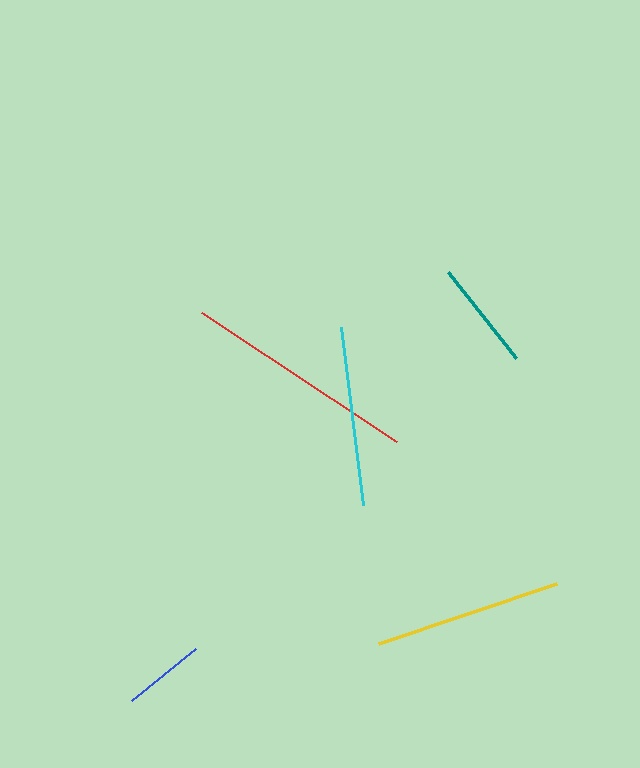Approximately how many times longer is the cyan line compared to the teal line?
The cyan line is approximately 1.6 times the length of the teal line.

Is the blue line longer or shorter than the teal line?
The teal line is longer than the blue line.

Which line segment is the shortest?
The blue line is the shortest at approximately 82 pixels.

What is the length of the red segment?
The red segment is approximately 234 pixels long.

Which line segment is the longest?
The red line is the longest at approximately 234 pixels.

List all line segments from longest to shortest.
From longest to shortest: red, yellow, cyan, teal, blue.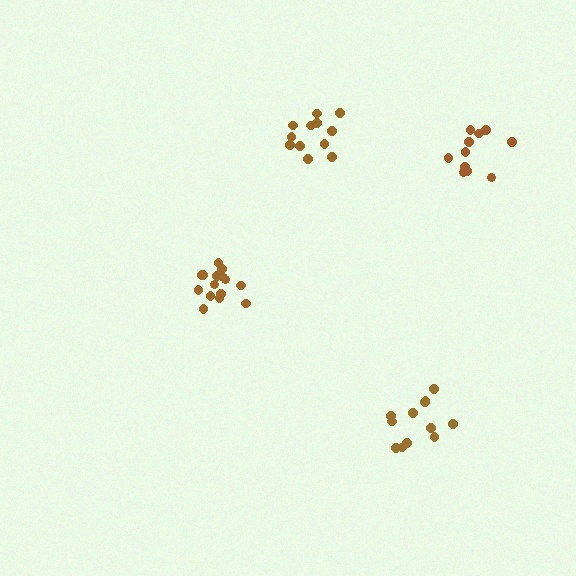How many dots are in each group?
Group 1: 12 dots, Group 2: 11 dots, Group 3: 12 dots, Group 4: 15 dots (50 total).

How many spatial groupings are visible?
There are 4 spatial groupings.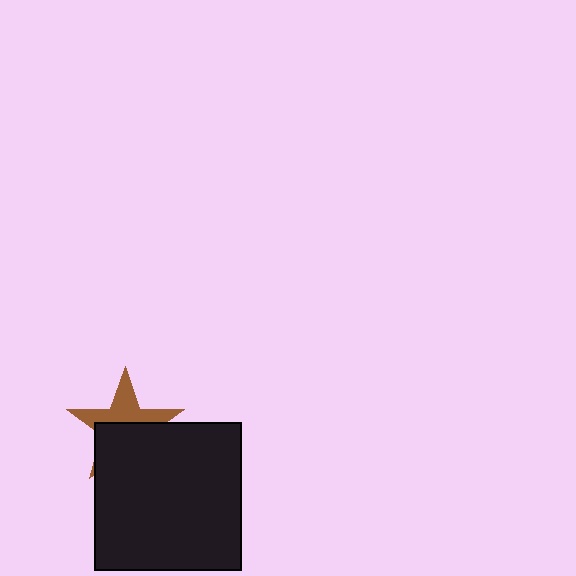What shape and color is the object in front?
The object in front is a black square.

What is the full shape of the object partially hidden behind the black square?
The partially hidden object is a brown star.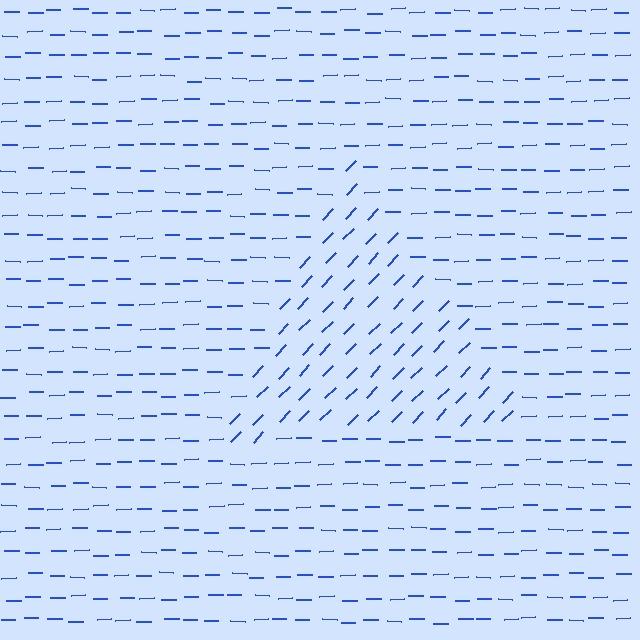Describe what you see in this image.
The image is filled with small blue line segments. A triangle region in the image has lines oriented differently from the surrounding lines, creating a visible texture boundary.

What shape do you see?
I see a triangle.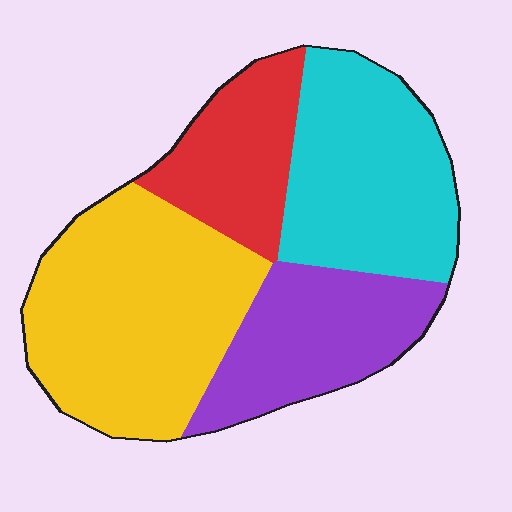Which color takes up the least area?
Red, at roughly 15%.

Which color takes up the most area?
Yellow, at roughly 35%.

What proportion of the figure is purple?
Purple takes up about one fifth (1/5) of the figure.